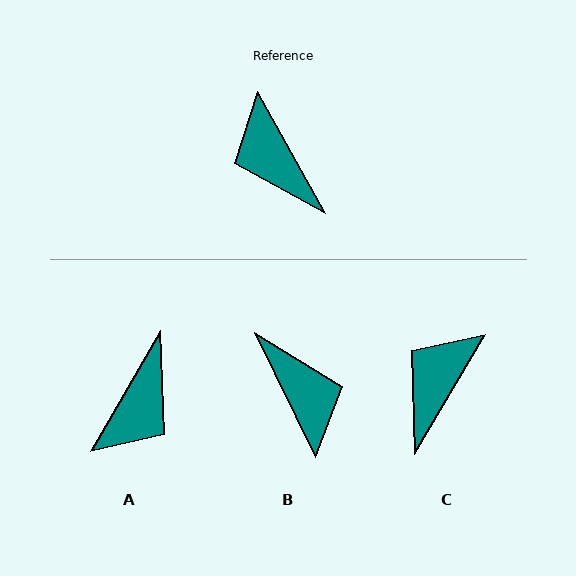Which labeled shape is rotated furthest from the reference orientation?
B, about 177 degrees away.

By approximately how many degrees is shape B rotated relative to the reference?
Approximately 177 degrees counter-clockwise.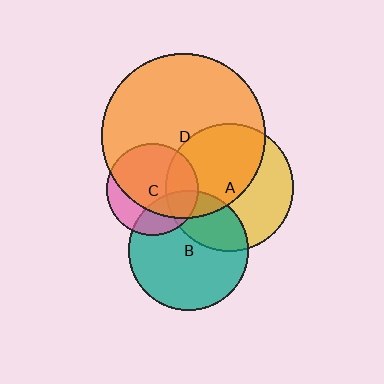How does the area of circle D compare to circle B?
Approximately 1.9 times.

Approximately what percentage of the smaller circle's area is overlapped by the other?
Approximately 55%.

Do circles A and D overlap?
Yes.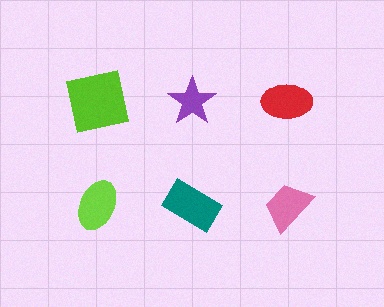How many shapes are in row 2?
3 shapes.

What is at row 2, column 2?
A teal rectangle.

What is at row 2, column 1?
A lime ellipse.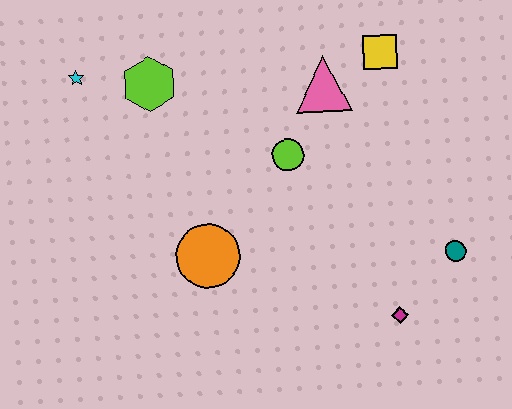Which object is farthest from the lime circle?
The cyan star is farthest from the lime circle.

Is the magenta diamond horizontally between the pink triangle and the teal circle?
Yes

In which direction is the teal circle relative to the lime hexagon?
The teal circle is to the right of the lime hexagon.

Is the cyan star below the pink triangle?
No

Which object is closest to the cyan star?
The lime hexagon is closest to the cyan star.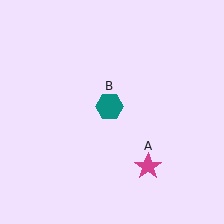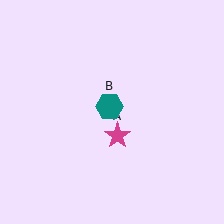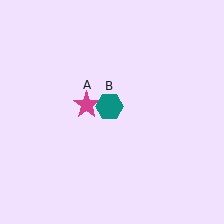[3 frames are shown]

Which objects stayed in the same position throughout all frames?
Teal hexagon (object B) remained stationary.